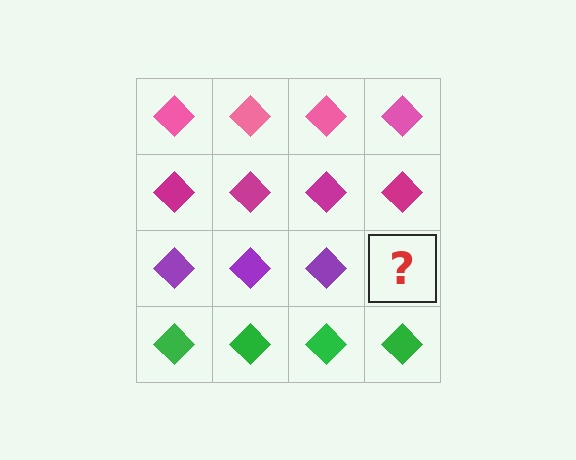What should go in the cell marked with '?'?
The missing cell should contain a purple diamond.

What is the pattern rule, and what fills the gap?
The rule is that each row has a consistent color. The gap should be filled with a purple diamond.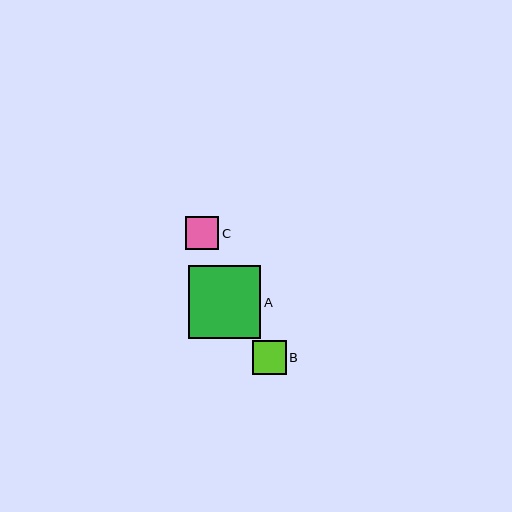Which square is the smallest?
Square C is the smallest with a size of approximately 33 pixels.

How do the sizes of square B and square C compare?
Square B and square C are approximately the same size.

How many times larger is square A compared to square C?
Square A is approximately 2.2 times the size of square C.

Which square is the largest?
Square A is the largest with a size of approximately 72 pixels.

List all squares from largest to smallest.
From largest to smallest: A, B, C.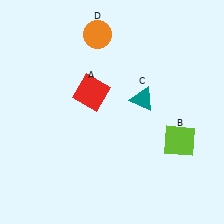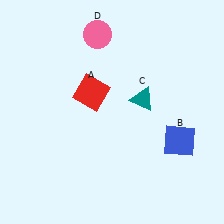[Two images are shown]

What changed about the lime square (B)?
In Image 1, B is lime. In Image 2, it changed to blue.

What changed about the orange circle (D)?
In Image 1, D is orange. In Image 2, it changed to pink.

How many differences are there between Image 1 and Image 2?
There are 2 differences between the two images.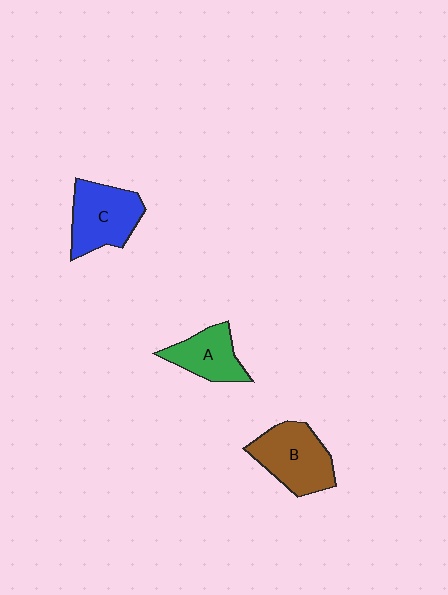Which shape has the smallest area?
Shape A (green).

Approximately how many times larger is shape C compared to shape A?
Approximately 1.3 times.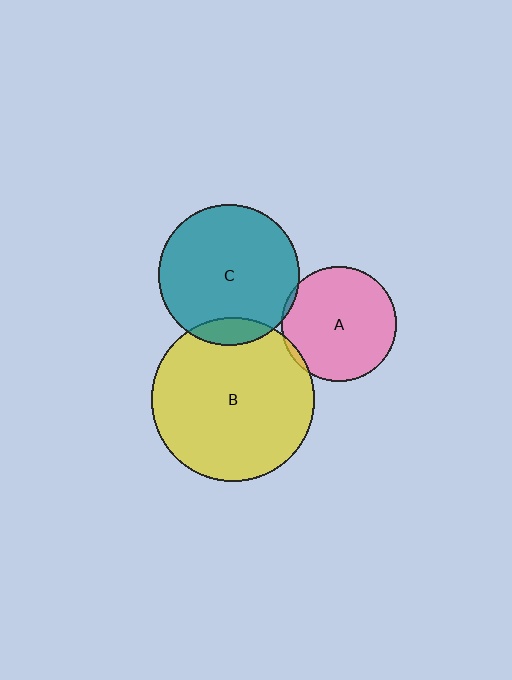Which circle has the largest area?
Circle B (yellow).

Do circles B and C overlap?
Yes.